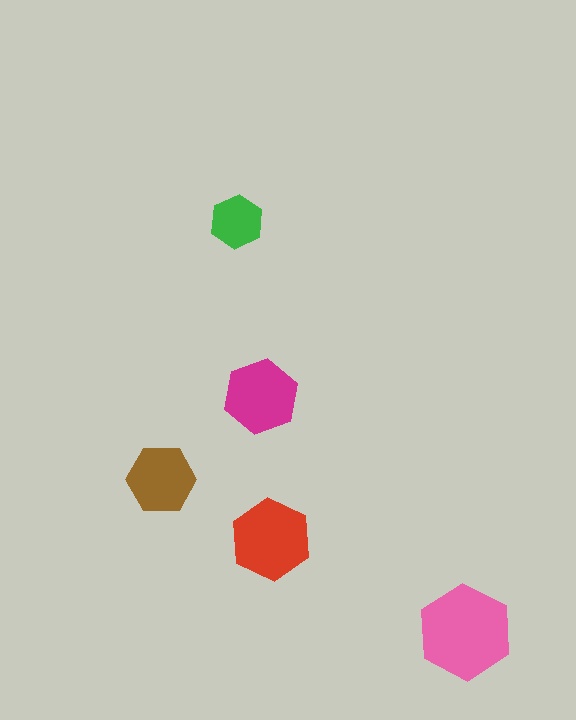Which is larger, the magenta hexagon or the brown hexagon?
The magenta one.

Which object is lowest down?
The pink hexagon is bottommost.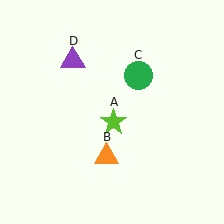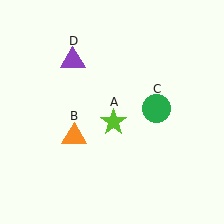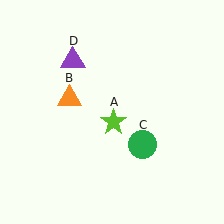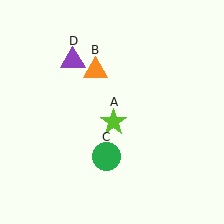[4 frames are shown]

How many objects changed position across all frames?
2 objects changed position: orange triangle (object B), green circle (object C).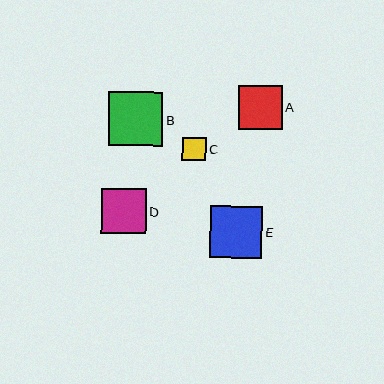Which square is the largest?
Square B is the largest with a size of approximately 54 pixels.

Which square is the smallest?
Square C is the smallest with a size of approximately 23 pixels.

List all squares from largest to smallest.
From largest to smallest: B, E, D, A, C.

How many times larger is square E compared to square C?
Square E is approximately 2.2 times the size of square C.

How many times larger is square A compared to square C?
Square A is approximately 1.9 times the size of square C.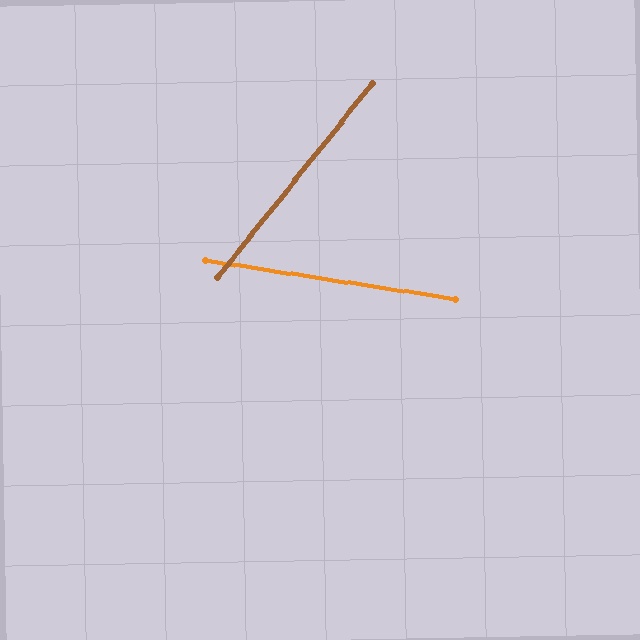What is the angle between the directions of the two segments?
Approximately 60 degrees.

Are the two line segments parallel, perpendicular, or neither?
Neither parallel nor perpendicular — they differ by about 60°.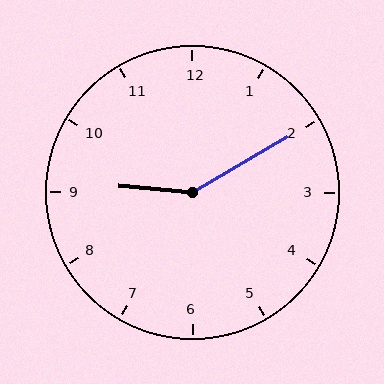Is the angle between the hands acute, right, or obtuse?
It is obtuse.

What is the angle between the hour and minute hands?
Approximately 145 degrees.